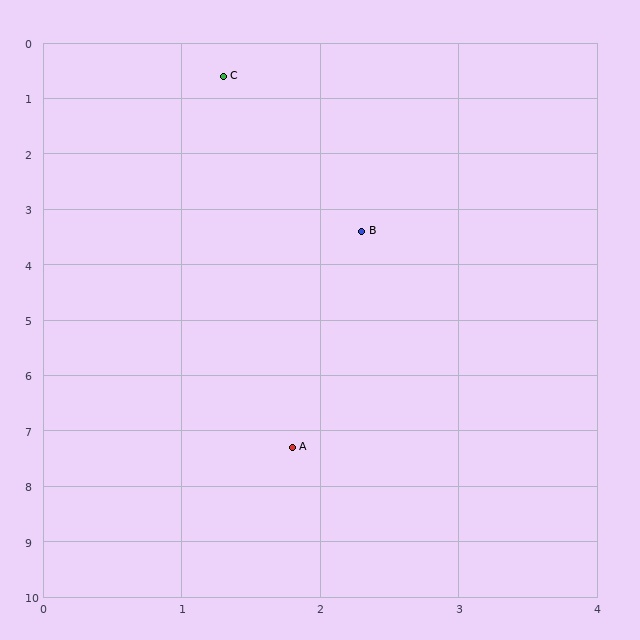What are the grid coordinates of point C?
Point C is at approximately (1.3, 0.6).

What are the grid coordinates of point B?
Point B is at approximately (2.3, 3.4).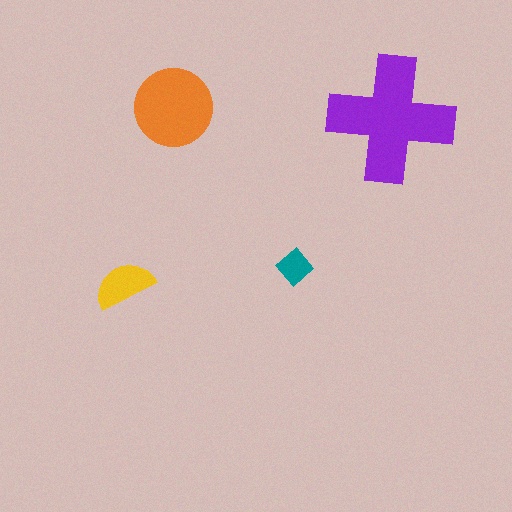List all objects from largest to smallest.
The purple cross, the orange circle, the yellow semicircle, the teal diamond.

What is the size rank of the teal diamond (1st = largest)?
4th.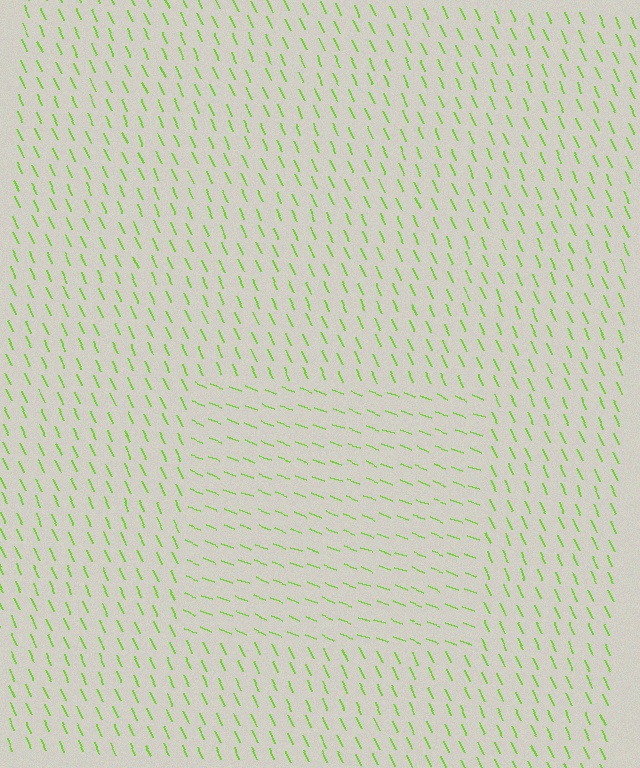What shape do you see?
I see a rectangle.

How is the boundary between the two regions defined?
The boundary is defined purely by a change in line orientation (approximately 45 degrees difference). All lines are the same color and thickness.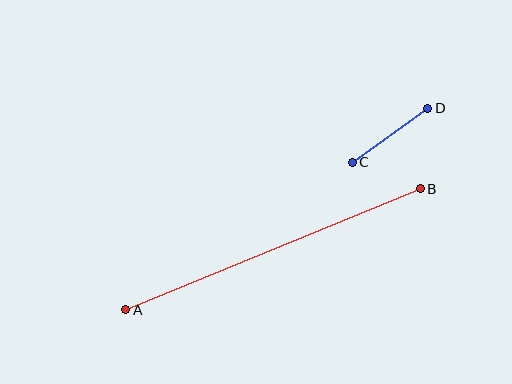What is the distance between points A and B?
The distance is approximately 318 pixels.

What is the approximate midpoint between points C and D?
The midpoint is at approximately (390, 135) pixels.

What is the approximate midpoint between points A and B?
The midpoint is at approximately (273, 249) pixels.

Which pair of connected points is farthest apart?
Points A and B are farthest apart.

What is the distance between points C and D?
The distance is approximately 93 pixels.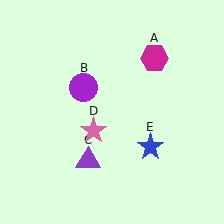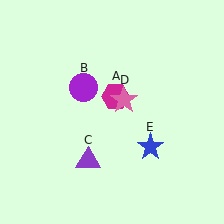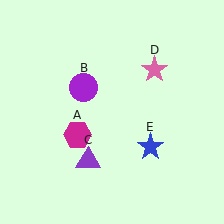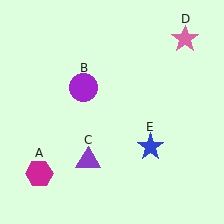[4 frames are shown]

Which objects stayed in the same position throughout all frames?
Purple circle (object B) and purple triangle (object C) and blue star (object E) remained stationary.